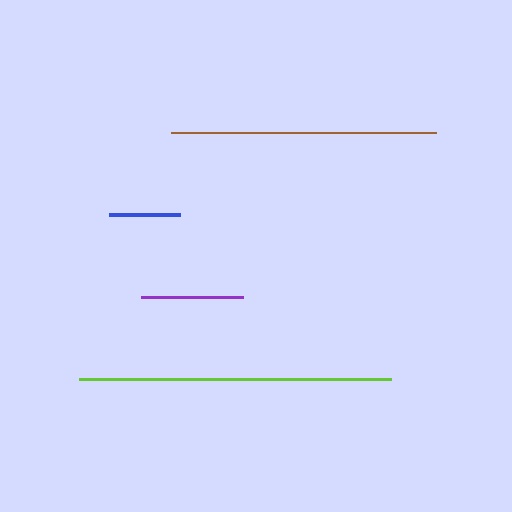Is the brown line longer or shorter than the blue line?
The brown line is longer than the blue line.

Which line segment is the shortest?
The blue line is the shortest at approximately 71 pixels.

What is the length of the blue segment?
The blue segment is approximately 71 pixels long.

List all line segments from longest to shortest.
From longest to shortest: lime, brown, purple, blue.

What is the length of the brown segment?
The brown segment is approximately 265 pixels long.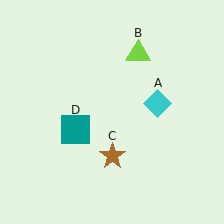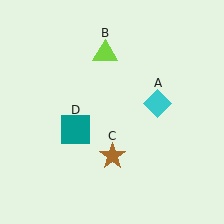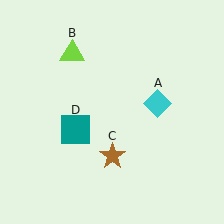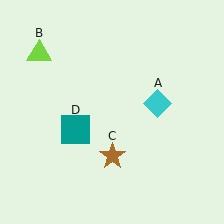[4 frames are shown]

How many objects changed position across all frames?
1 object changed position: lime triangle (object B).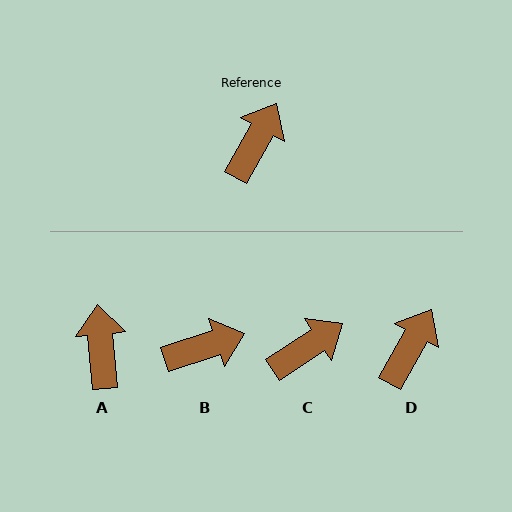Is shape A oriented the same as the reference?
No, it is off by about 34 degrees.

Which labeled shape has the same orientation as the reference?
D.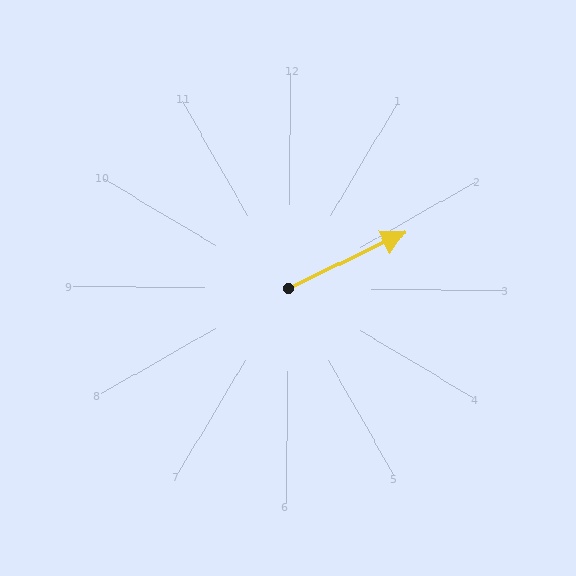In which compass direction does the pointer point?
Northeast.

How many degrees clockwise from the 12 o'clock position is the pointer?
Approximately 64 degrees.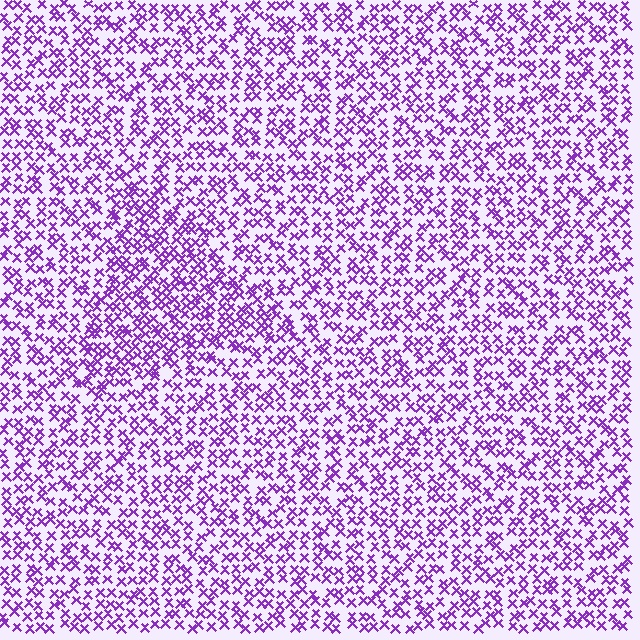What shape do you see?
I see a triangle.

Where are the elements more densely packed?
The elements are more densely packed inside the triangle boundary.